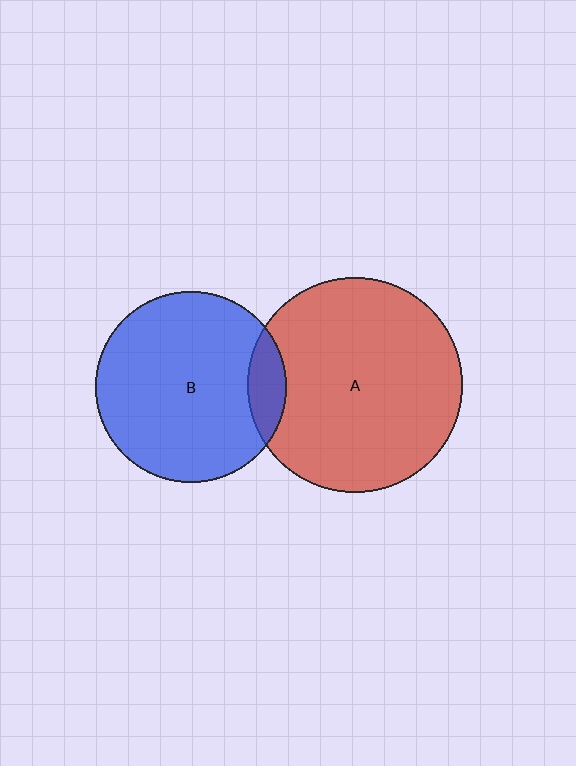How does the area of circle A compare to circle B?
Approximately 1.3 times.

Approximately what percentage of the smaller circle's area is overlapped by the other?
Approximately 10%.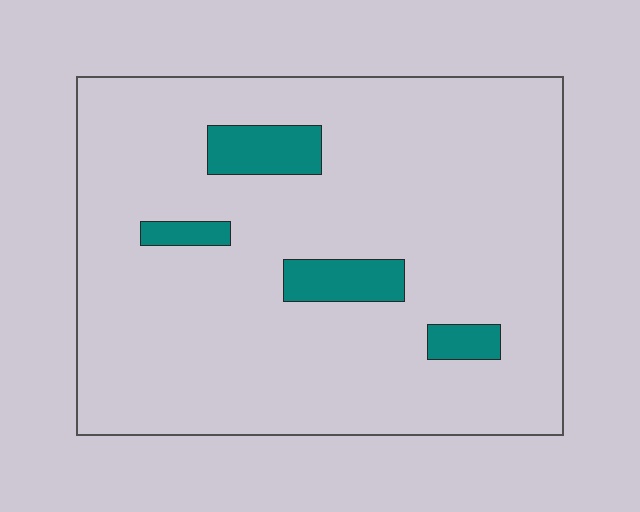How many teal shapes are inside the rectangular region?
4.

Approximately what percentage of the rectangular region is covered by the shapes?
Approximately 10%.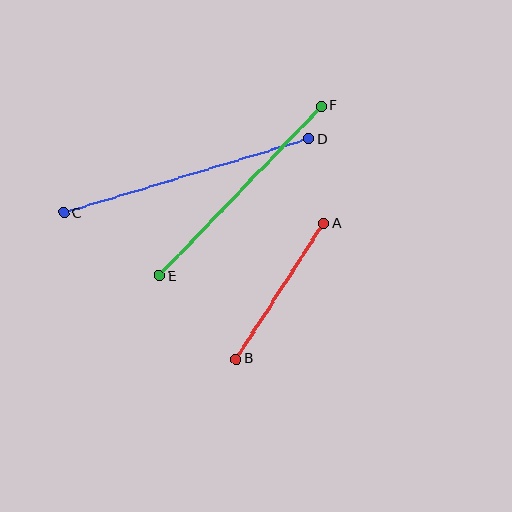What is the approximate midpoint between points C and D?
The midpoint is at approximately (186, 176) pixels.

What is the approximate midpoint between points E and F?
The midpoint is at approximately (240, 191) pixels.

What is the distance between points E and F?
The distance is approximately 235 pixels.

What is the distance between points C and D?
The distance is approximately 256 pixels.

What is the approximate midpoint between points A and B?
The midpoint is at approximately (280, 291) pixels.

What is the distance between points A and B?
The distance is approximately 161 pixels.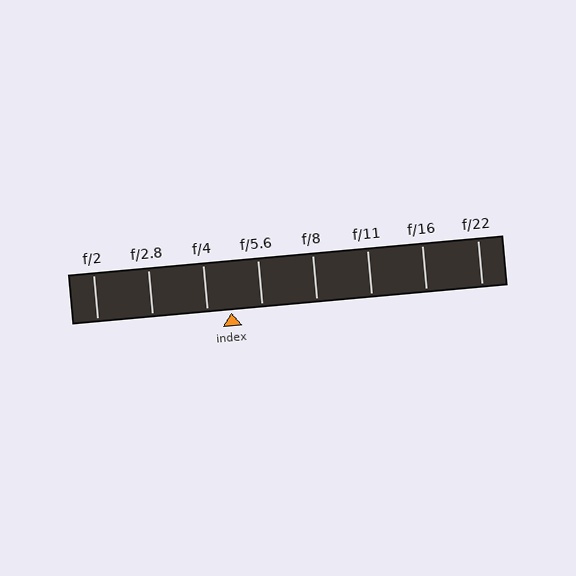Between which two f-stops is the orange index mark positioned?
The index mark is between f/4 and f/5.6.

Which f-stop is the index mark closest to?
The index mark is closest to f/4.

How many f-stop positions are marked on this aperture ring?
There are 8 f-stop positions marked.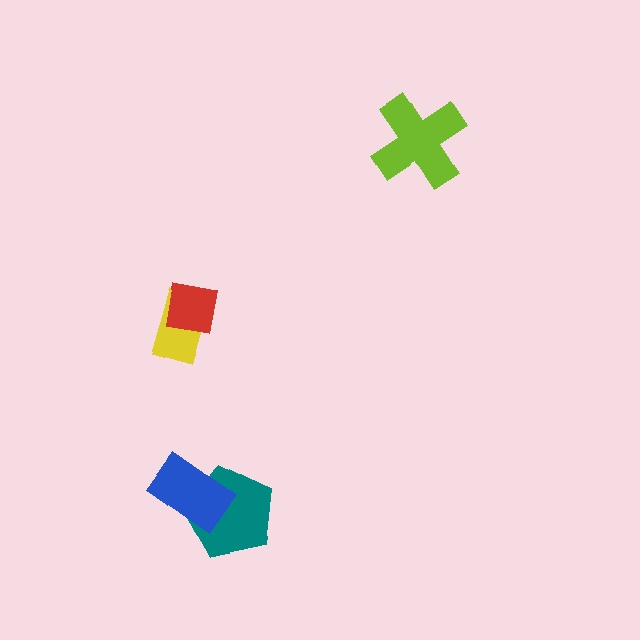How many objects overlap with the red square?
1 object overlaps with the red square.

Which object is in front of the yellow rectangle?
The red square is in front of the yellow rectangle.